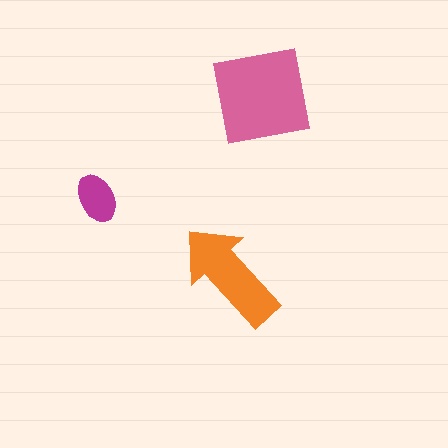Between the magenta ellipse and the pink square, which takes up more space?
The pink square.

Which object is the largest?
The pink square.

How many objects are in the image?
There are 3 objects in the image.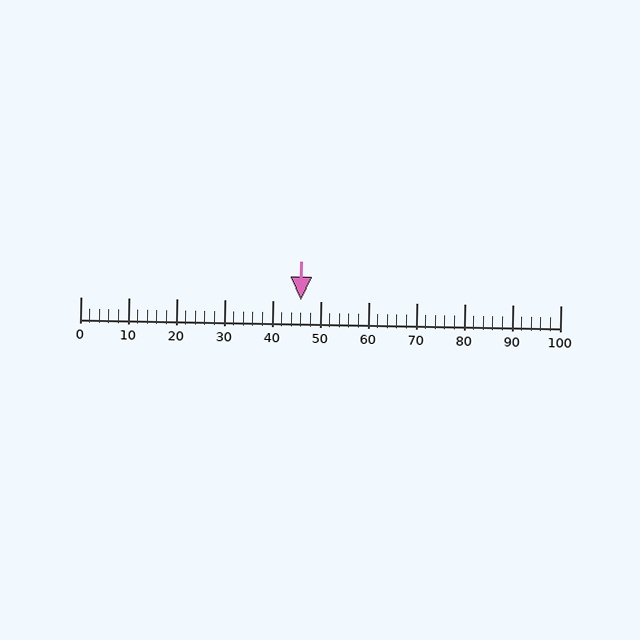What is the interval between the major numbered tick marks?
The major tick marks are spaced 10 units apart.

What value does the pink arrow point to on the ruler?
The pink arrow points to approximately 46.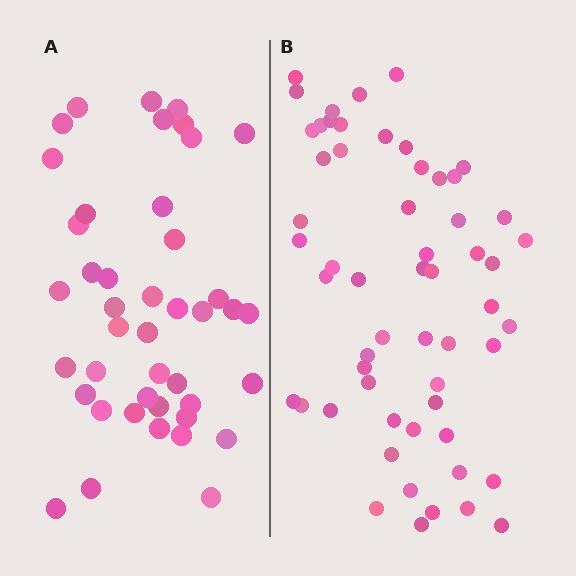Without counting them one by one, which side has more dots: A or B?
Region B (the right region) has more dots.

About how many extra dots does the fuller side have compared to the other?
Region B has approximately 15 more dots than region A.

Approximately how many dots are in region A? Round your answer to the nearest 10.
About 40 dots. (The exact count is 43, which rounds to 40.)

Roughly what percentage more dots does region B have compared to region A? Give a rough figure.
About 35% more.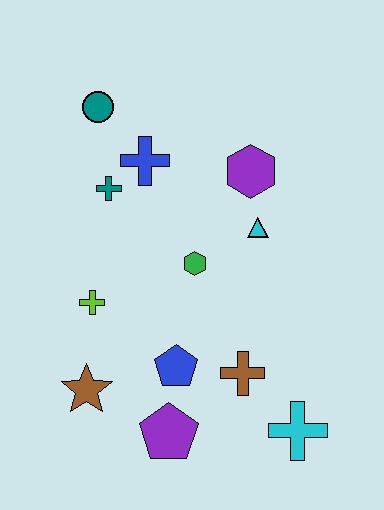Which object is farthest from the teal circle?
The cyan cross is farthest from the teal circle.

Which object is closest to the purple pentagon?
The blue pentagon is closest to the purple pentagon.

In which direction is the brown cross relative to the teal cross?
The brown cross is below the teal cross.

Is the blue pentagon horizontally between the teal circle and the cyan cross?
Yes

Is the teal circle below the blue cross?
No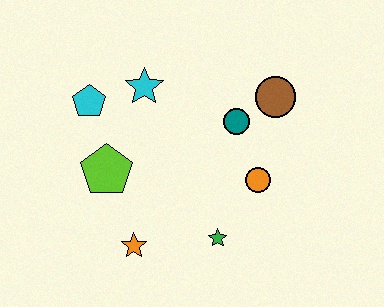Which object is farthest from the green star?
The cyan pentagon is farthest from the green star.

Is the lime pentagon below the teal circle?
Yes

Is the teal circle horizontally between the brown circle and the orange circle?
No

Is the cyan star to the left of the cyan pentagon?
No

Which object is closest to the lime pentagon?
The cyan pentagon is closest to the lime pentagon.